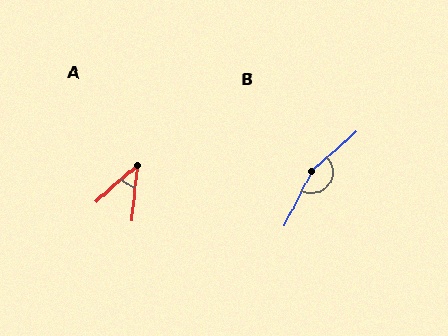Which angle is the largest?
B, at approximately 159 degrees.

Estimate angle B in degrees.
Approximately 159 degrees.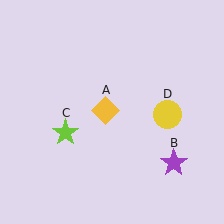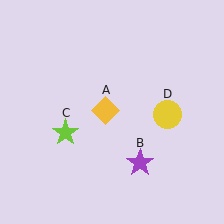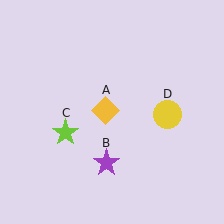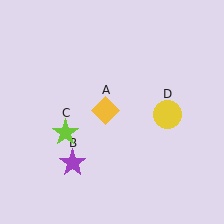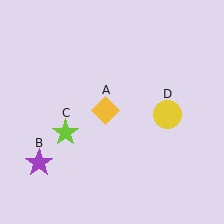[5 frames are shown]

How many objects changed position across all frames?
1 object changed position: purple star (object B).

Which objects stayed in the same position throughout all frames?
Yellow diamond (object A) and lime star (object C) and yellow circle (object D) remained stationary.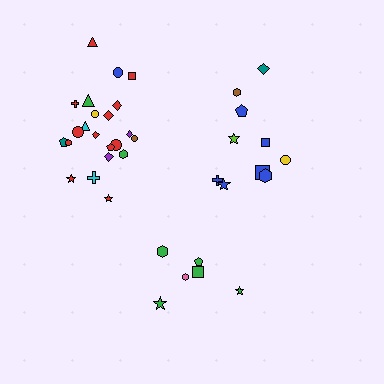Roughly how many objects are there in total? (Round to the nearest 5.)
Roughly 40 objects in total.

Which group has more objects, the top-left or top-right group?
The top-left group.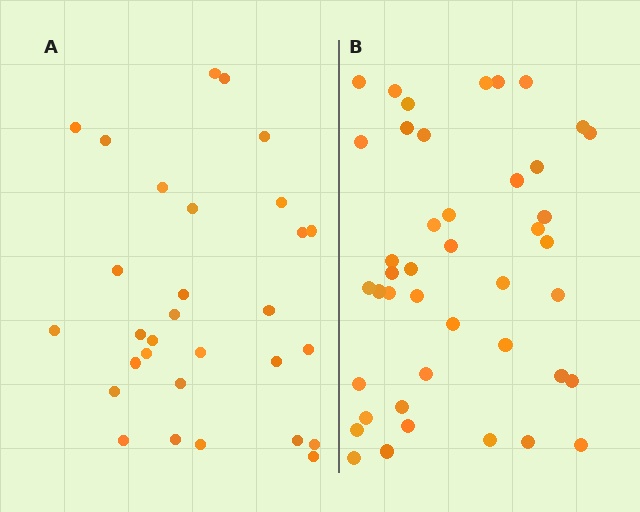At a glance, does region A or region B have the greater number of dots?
Region B (the right region) has more dots.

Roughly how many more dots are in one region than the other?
Region B has approximately 15 more dots than region A.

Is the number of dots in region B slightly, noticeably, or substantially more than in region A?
Region B has noticeably more, but not dramatically so. The ratio is roughly 1.4 to 1.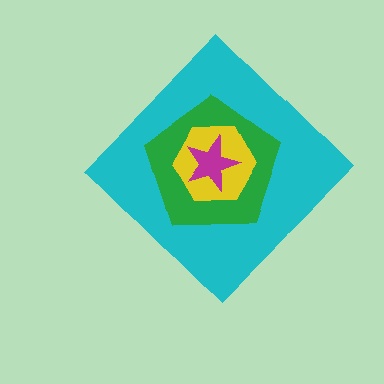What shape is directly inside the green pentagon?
The yellow hexagon.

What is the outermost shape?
The cyan diamond.